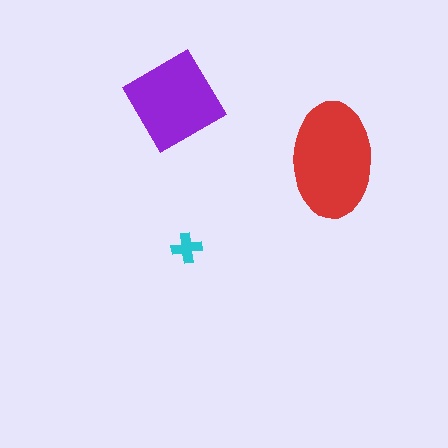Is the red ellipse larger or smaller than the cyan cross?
Larger.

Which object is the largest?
The red ellipse.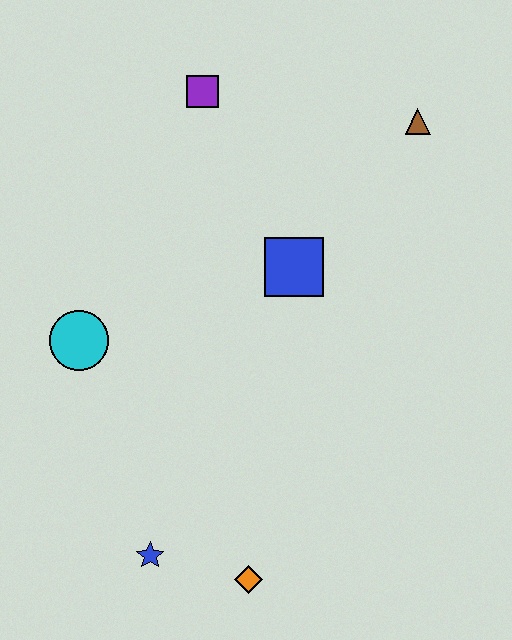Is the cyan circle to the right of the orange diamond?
No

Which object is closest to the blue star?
The orange diamond is closest to the blue star.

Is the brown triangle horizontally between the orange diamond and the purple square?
No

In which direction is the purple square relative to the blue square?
The purple square is above the blue square.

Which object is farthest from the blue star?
The brown triangle is farthest from the blue star.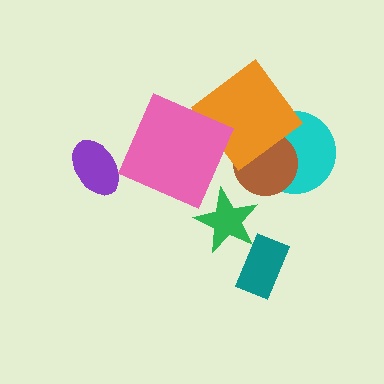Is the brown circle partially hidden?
Yes, it is partially covered by another shape.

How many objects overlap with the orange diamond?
2 objects overlap with the orange diamond.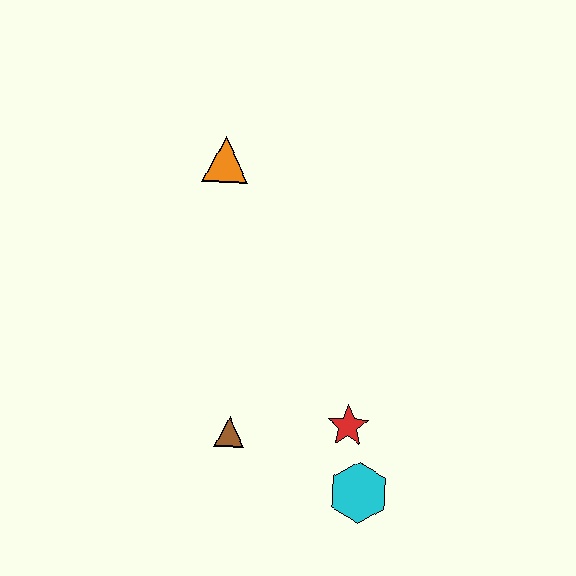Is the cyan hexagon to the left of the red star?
No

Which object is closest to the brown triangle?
The red star is closest to the brown triangle.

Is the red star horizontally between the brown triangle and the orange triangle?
No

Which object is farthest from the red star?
The orange triangle is farthest from the red star.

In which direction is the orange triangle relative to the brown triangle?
The orange triangle is above the brown triangle.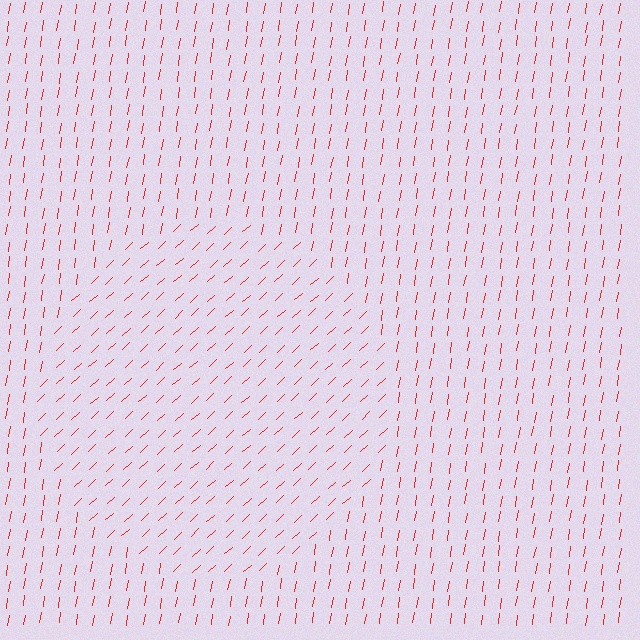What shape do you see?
I see a circle.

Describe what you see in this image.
The image is filled with small red line segments. A circle region in the image has lines oriented differently from the surrounding lines, creating a visible texture boundary.